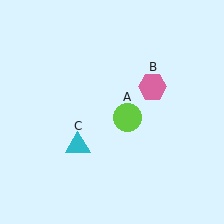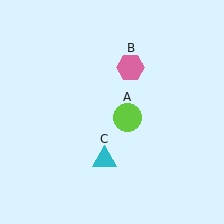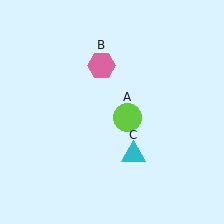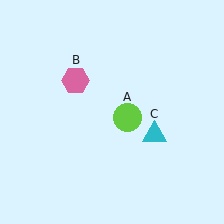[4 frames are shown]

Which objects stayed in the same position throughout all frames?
Lime circle (object A) remained stationary.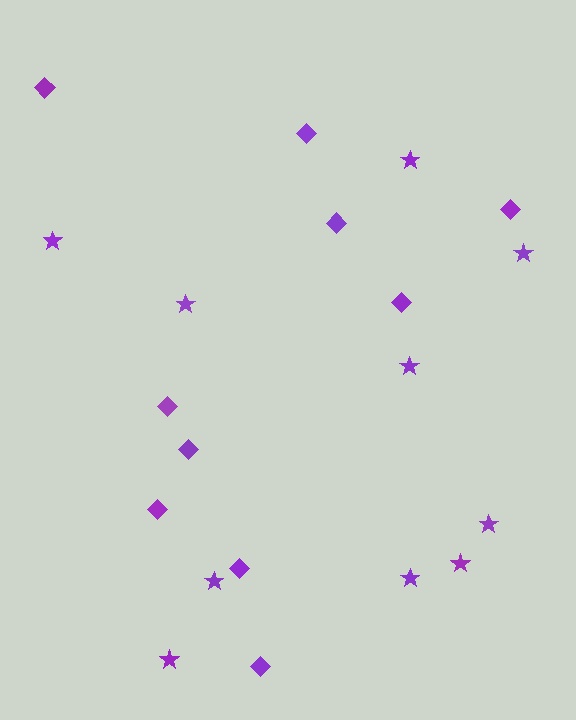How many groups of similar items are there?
There are 2 groups: one group of stars (10) and one group of diamonds (10).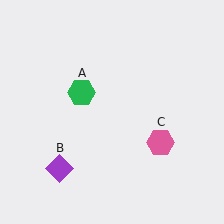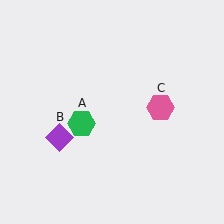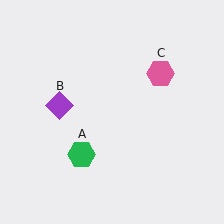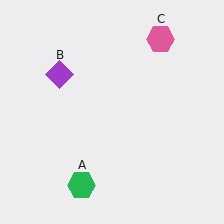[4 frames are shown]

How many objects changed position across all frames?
3 objects changed position: green hexagon (object A), purple diamond (object B), pink hexagon (object C).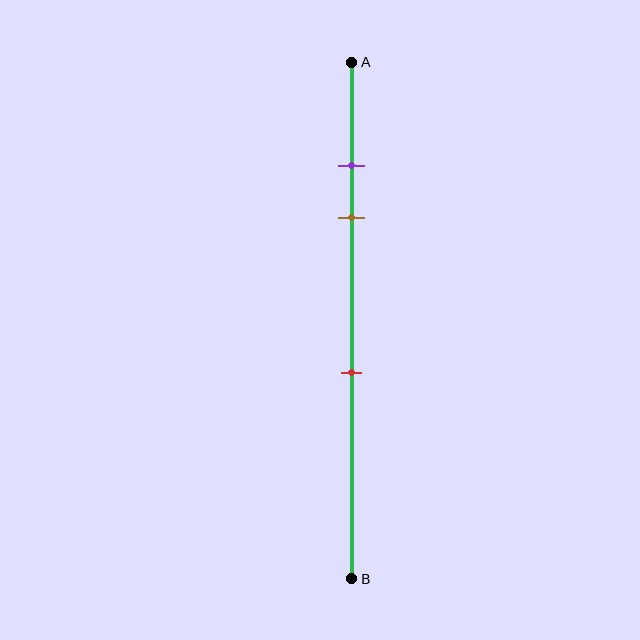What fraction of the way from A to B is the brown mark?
The brown mark is approximately 30% (0.3) of the way from A to B.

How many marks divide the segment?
There are 3 marks dividing the segment.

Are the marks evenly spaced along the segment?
No, the marks are not evenly spaced.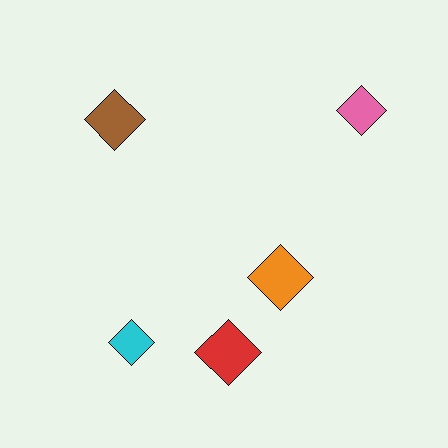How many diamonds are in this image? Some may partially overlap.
There are 5 diamonds.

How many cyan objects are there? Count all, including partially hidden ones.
There is 1 cyan object.